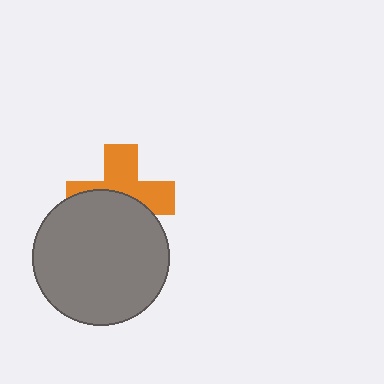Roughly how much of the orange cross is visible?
About half of it is visible (roughly 51%).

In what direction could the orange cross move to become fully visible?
The orange cross could move up. That would shift it out from behind the gray circle entirely.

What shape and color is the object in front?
The object in front is a gray circle.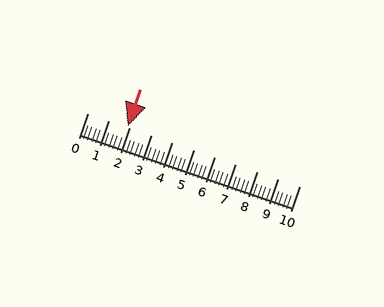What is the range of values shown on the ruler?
The ruler shows values from 0 to 10.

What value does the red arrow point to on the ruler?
The red arrow points to approximately 1.9.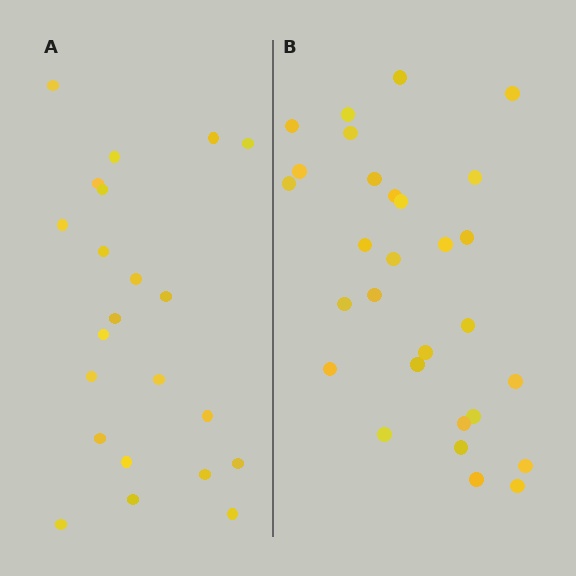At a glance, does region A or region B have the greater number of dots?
Region B (the right region) has more dots.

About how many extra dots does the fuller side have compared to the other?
Region B has roughly 8 or so more dots than region A.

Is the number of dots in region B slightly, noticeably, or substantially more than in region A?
Region B has noticeably more, but not dramatically so. The ratio is roughly 1.3 to 1.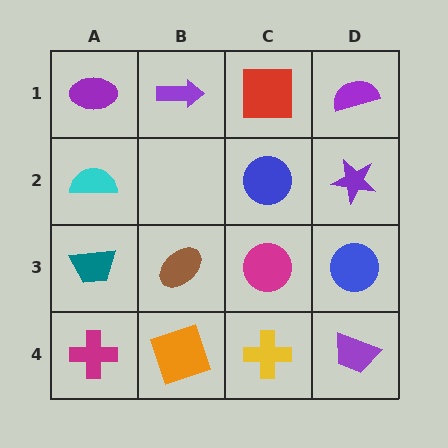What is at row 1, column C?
A red square.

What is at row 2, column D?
A purple star.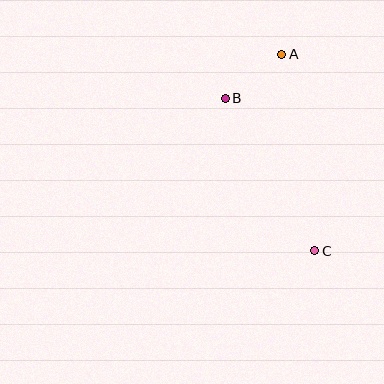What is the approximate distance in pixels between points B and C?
The distance between B and C is approximately 177 pixels.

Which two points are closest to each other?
Points A and B are closest to each other.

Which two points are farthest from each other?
Points A and C are farthest from each other.